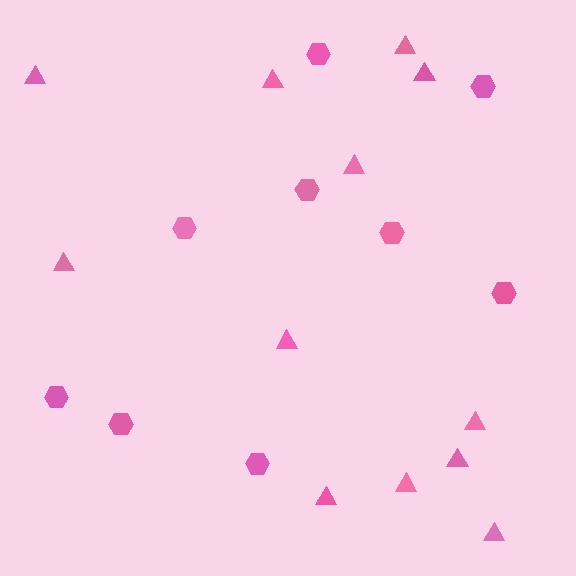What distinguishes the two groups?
There are 2 groups: one group of triangles (12) and one group of hexagons (9).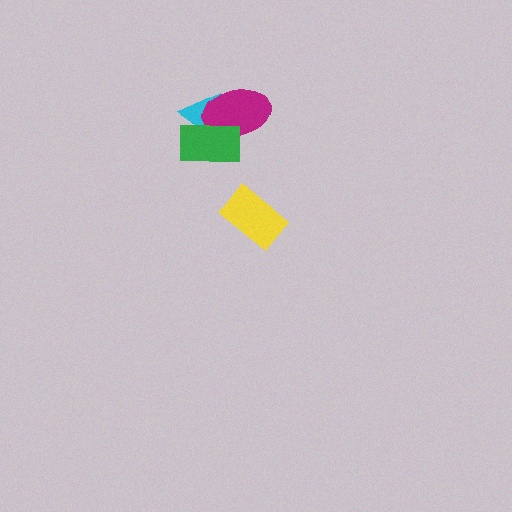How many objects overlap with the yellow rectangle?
0 objects overlap with the yellow rectangle.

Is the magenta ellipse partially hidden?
Yes, it is partially covered by another shape.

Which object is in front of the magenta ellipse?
The green rectangle is in front of the magenta ellipse.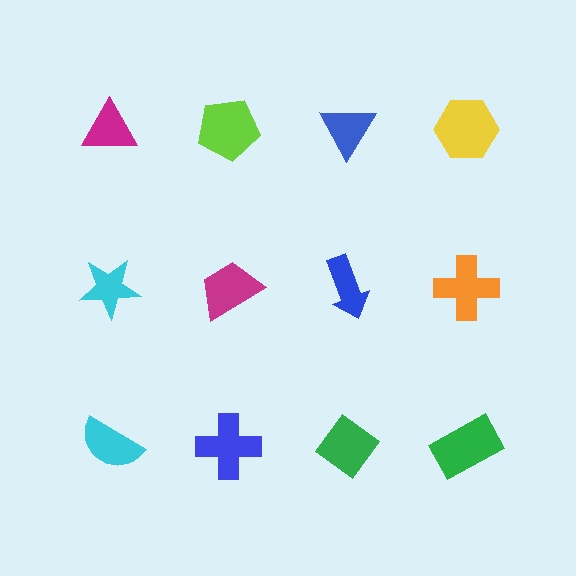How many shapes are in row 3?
4 shapes.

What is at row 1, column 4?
A yellow hexagon.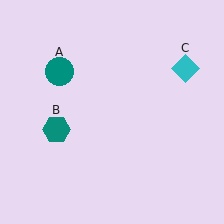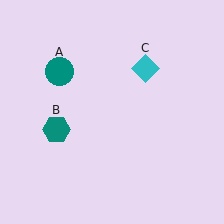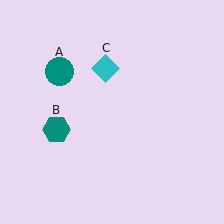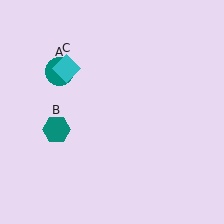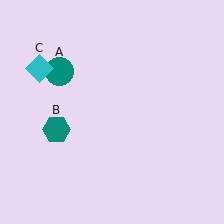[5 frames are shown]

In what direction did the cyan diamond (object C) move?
The cyan diamond (object C) moved left.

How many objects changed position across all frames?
1 object changed position: cyan diamond (object C).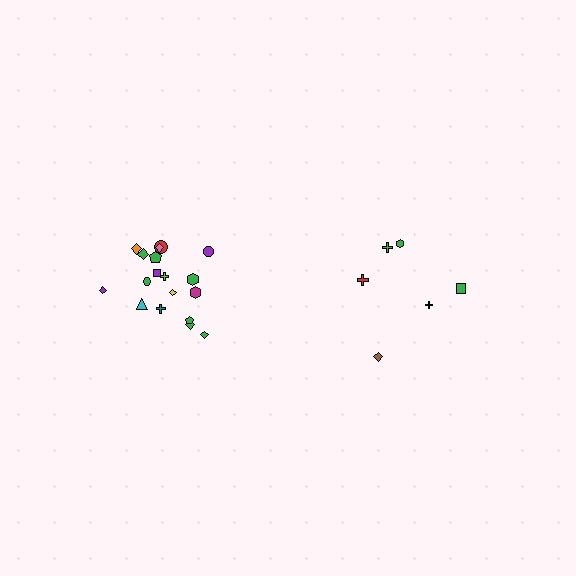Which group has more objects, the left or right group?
The left group.